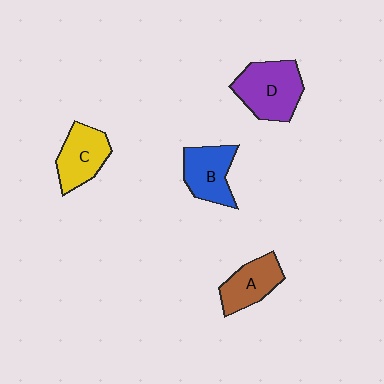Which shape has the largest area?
Shape D (purple).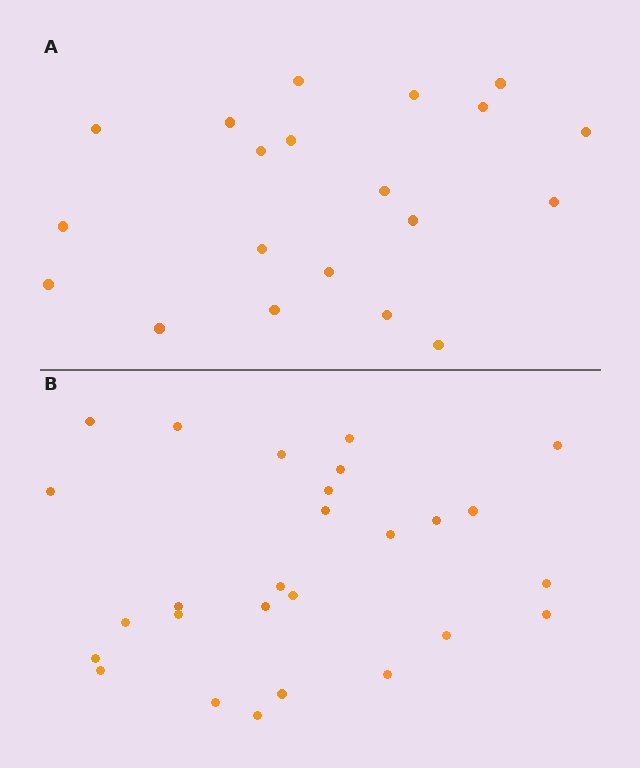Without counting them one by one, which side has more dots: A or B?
Region B (the bottom region) has more dots.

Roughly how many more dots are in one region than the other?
Region B has roughly 8 or so more dots than region A.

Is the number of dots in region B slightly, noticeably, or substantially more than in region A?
Region B has noticeably more, but not dramatically so. The ratio is roughly 1.4 to 1.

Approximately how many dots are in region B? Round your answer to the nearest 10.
About 30 dots. (The exact count is 27, which rounds to 30.)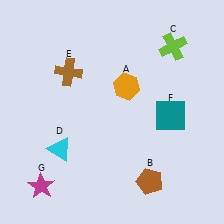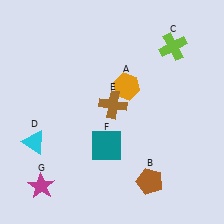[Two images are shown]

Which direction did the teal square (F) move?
The teal square (F) moved left.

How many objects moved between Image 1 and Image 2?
3 objects moved between the two images.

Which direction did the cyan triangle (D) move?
The cyan triangle (D) moved left.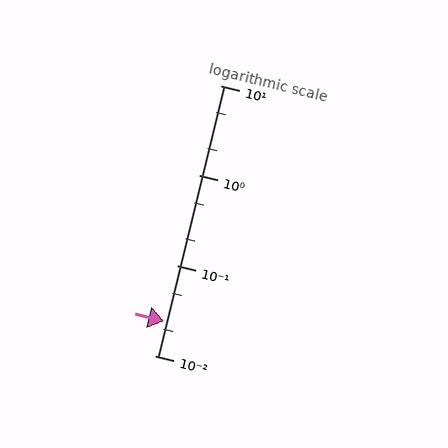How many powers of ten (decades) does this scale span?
The scale spans 3 decades, from 0.01 to 10.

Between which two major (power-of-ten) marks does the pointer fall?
The pointer is between 0.01 and 0.1.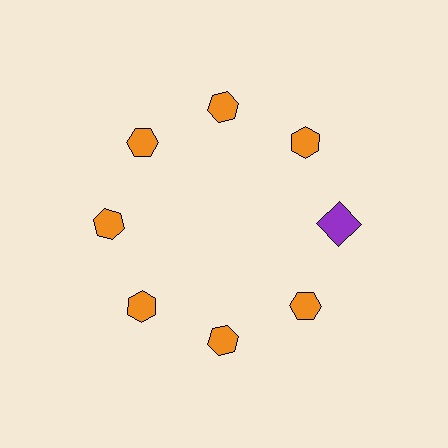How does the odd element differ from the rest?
It differs in both color (purple instead of orange) and shape (square instead of hexagon).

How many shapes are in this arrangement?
There are 8 shapes arranged in a ring pattern.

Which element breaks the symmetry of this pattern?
The purple square at roughly the 3 o'clock position breaks the symmetry. All other shapes are orange hexagons.